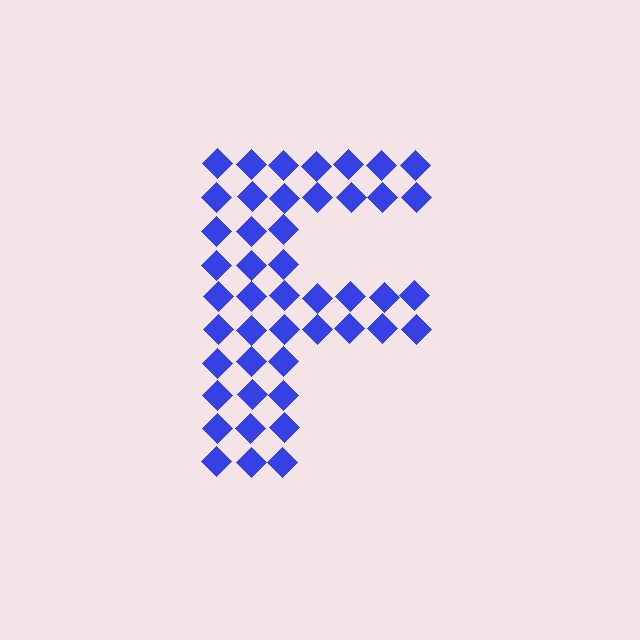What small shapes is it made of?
It is made of small diamonds.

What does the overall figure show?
The overall figure shows the letter F.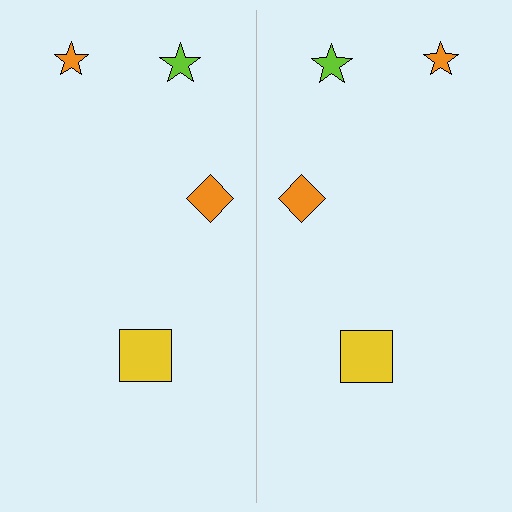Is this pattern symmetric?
Yes, this pattern has bilateral (reflection) symmetry.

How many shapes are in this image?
There are 8 shapes in this image.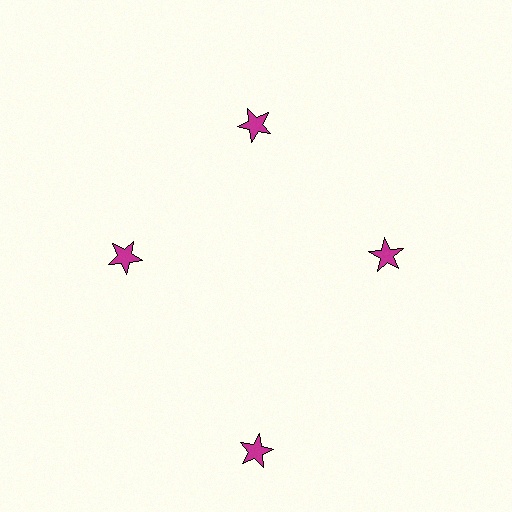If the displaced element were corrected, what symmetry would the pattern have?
It would have 4-fold rotational symmetry — the pattern would map onto itself every 90 degrees.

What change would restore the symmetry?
The symmetry would be restored by moving it inward, back onto the ring so that all 4 stars sit at equal angles and equal distance from the center.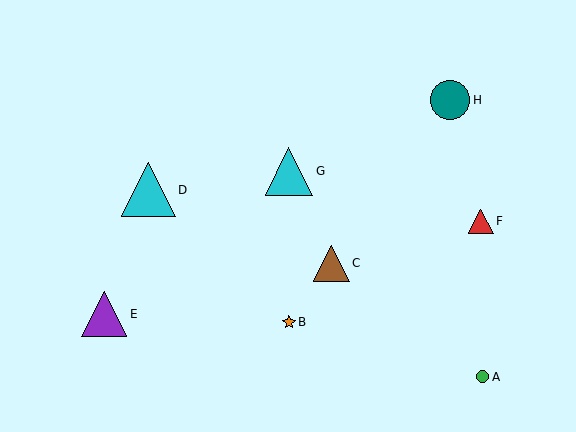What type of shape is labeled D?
Shape D is a cyan triangle.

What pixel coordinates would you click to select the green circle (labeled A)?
Click at (483, 377) to select the green circle A.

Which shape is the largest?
The cyan triangle (labeled D) is the largest.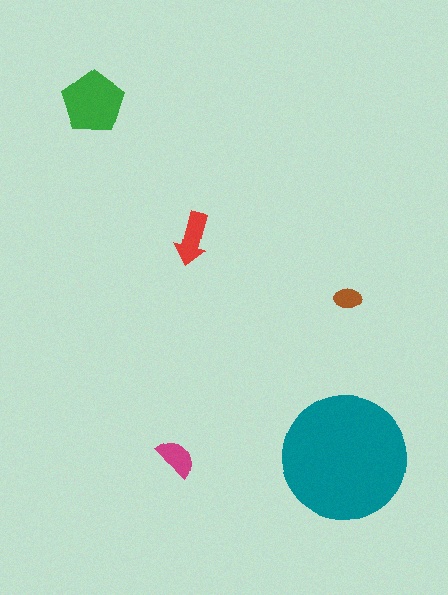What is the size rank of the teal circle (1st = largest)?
1st.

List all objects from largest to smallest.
The teal circle, the green pentagon, the red arrow, the magenta semicircle, the brown ellipse.